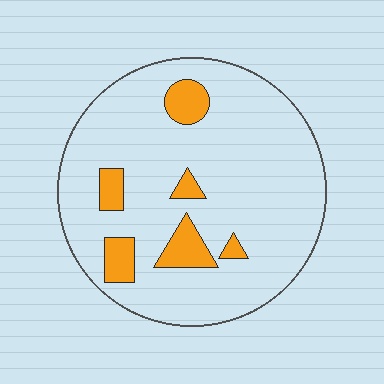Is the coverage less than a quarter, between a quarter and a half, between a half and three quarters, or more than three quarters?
Less than a quarter.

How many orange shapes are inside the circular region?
6.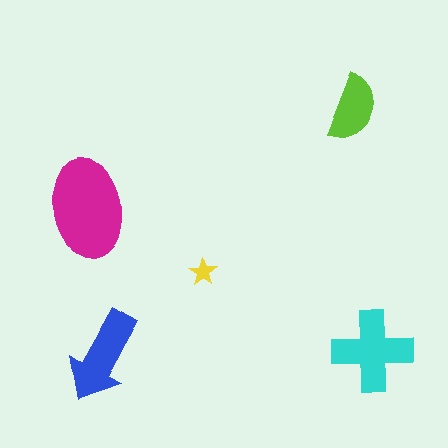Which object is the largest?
The magenta ellipse.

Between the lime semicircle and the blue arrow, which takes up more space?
The blue arrow.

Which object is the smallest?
The yellow star.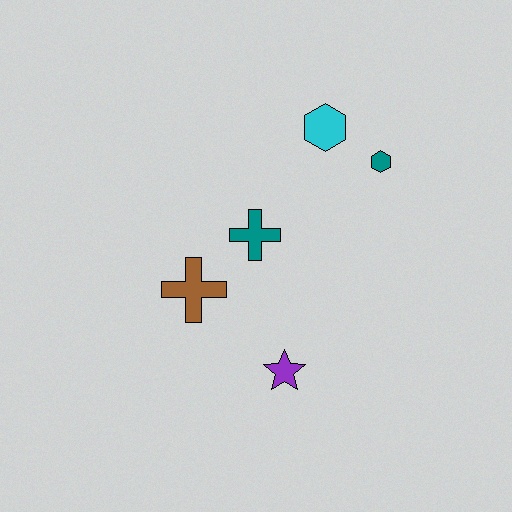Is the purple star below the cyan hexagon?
Yes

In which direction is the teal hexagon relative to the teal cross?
The teal hexagon is to the right of the teal cross.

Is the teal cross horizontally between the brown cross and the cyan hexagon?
Yes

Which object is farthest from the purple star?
The cyan hexagon is farthest from the purple star.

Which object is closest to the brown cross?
The teal cross is closest to the brown cross.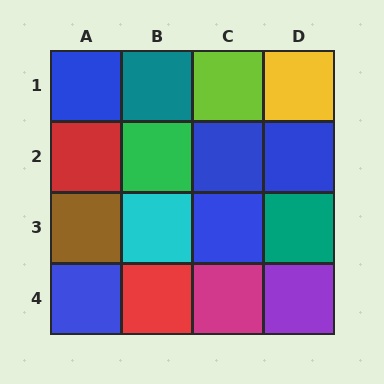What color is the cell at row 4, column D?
Purple.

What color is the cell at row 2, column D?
Blue.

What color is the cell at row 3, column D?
Teal.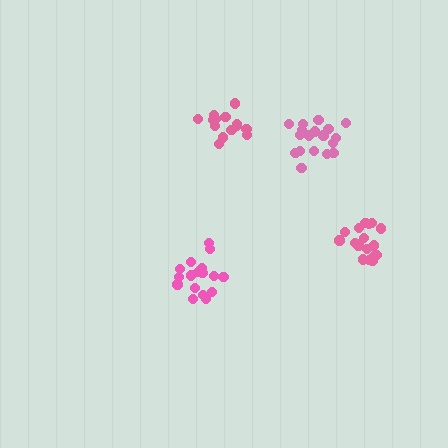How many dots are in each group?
Group 1: 18 dots, Group 2: 17 dots, Group 3: 15 dots, Group 4: 18 dots (68 total).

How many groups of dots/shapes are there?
There are 4 groups.